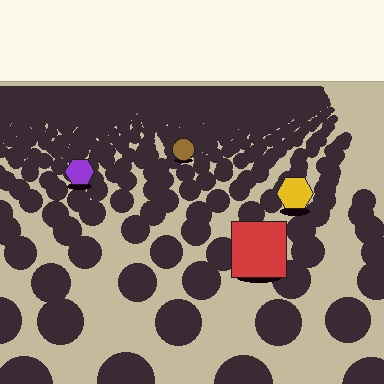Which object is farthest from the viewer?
The brown circle is farthest from the viewer. It appears smaller and the ground texture around it is denser.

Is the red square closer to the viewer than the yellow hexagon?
Yes. The red square is closer — you can tell from the texture gradient: the ground texture is coarser near it.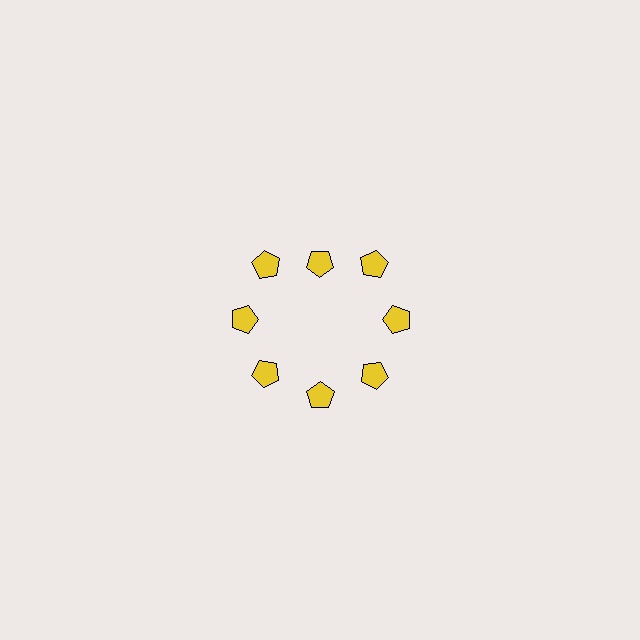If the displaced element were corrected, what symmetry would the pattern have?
It would have 8-fold rotational symmetry — the pattern would map onto itself every 45 degrees.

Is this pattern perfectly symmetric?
No. The 8 yellow pentagons are arranged in a ring, but one element near the 12 o'clock position is pulled inward toward the center, breaking the 8-fold rotational symmetry.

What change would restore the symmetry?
The symmetry would be restored by moving it outward, back onto the ring so that all 8 pentagons sit at equal angles and equal distance from the center.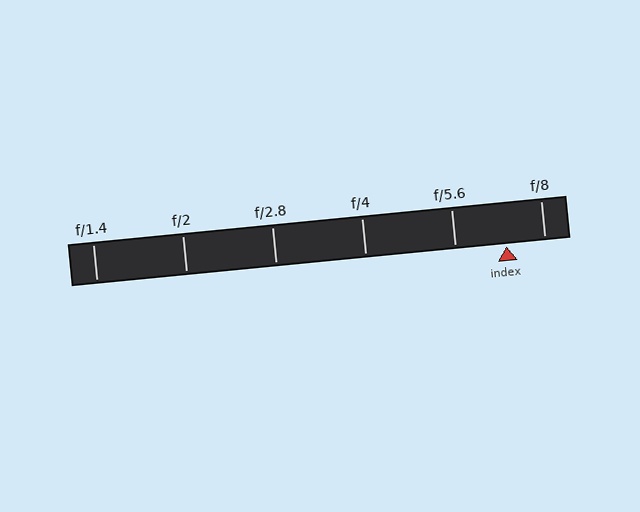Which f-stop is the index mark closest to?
The index mark is closest to f/8.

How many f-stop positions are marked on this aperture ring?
There are 6 f-stop positions marked.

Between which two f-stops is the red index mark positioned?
The index mark is between f/5.6 and f/8.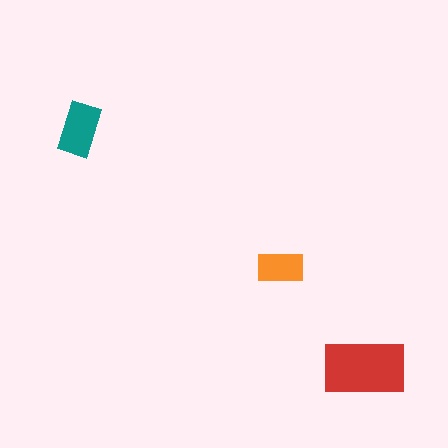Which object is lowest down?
The red rectangle is bottommost.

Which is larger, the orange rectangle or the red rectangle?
The red one.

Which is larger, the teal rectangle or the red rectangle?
The red one.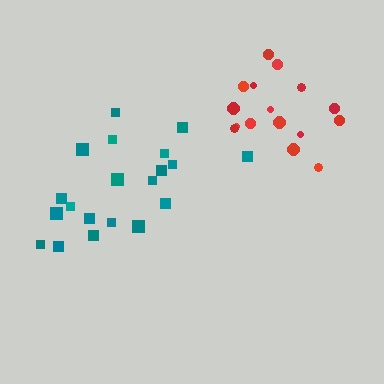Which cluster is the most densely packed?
Red.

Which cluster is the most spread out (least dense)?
Teal.